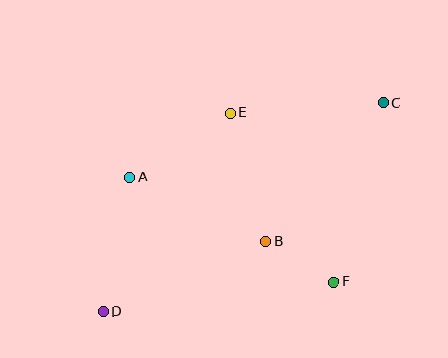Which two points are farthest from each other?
Points C and D are farthest from each other.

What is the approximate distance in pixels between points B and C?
The distance between B and C is approximately 182 pixels.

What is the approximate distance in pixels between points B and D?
The distance between B and D is approximately 177 pixels.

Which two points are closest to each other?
Points B and F are closest to each other.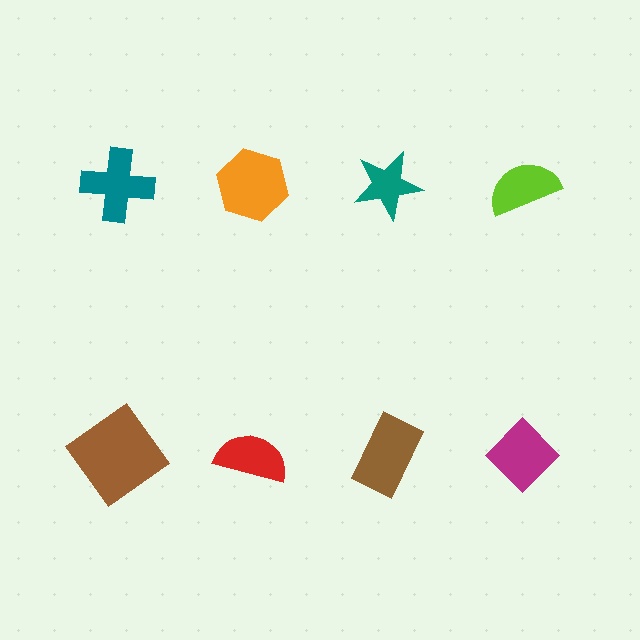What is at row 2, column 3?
A brown rectangle.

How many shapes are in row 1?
4 shapes.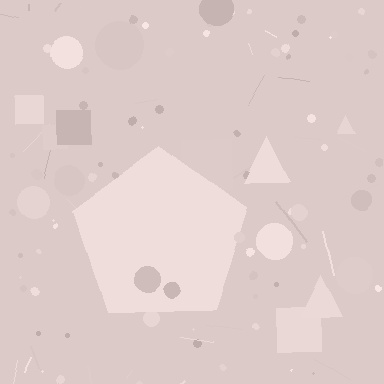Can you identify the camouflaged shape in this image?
The camouflaged shape is a pentagon.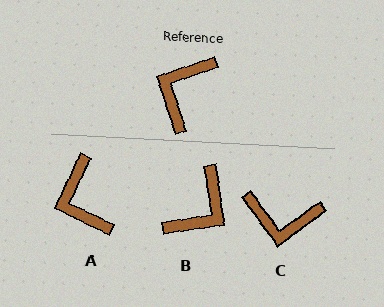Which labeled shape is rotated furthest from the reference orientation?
B, about 170 degrees away.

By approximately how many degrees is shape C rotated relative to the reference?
Approximately 108 degrees counter-clockwise.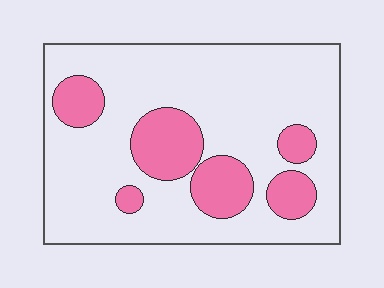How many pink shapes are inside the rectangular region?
6.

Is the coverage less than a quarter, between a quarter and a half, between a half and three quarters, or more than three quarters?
Less than a quarter.